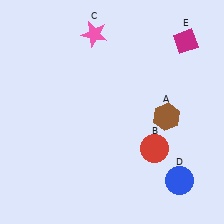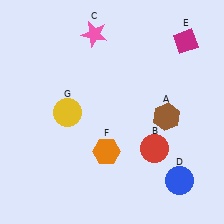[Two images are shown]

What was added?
An orange hexagon (F), a yellow circle (G) were added in Image 2.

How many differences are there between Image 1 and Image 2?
There are 2 differences between the two images.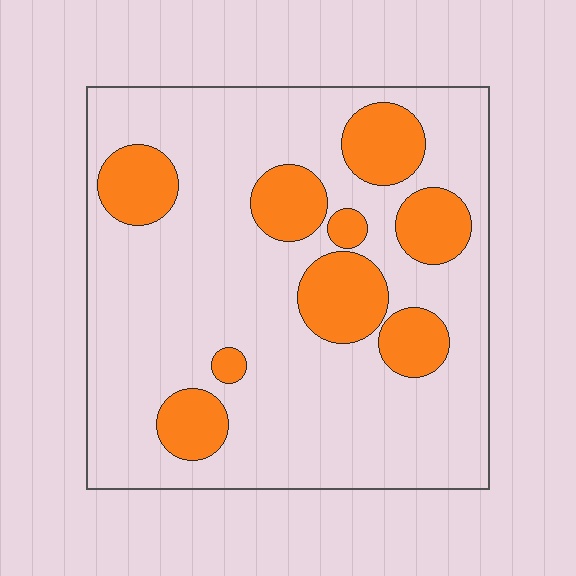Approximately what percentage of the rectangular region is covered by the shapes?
Approximately 25%.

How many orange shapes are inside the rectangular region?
9.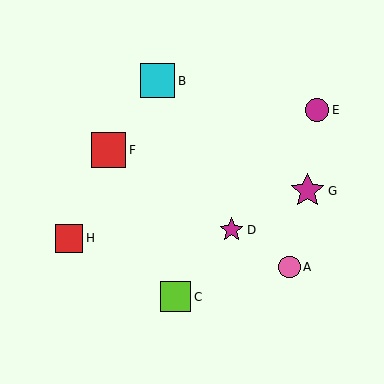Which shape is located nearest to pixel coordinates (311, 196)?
The magenta star (labeled G) at (307, 191) is nearest to that location.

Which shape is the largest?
The magenta star (labeled G) is the largest.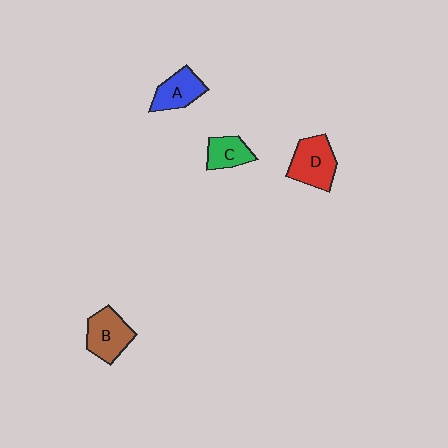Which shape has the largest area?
Shape D (red).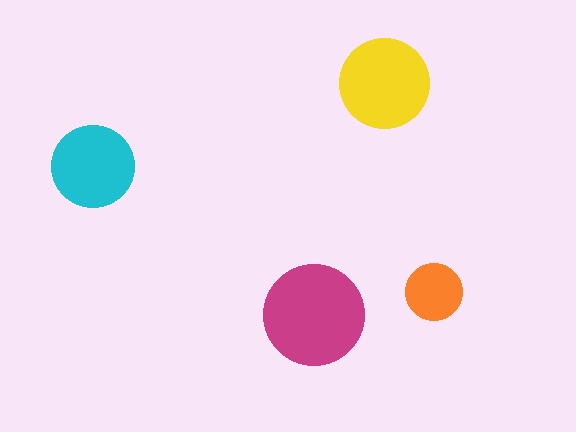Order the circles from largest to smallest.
the magenta one, the yellow one, the cyan one, the orange one.